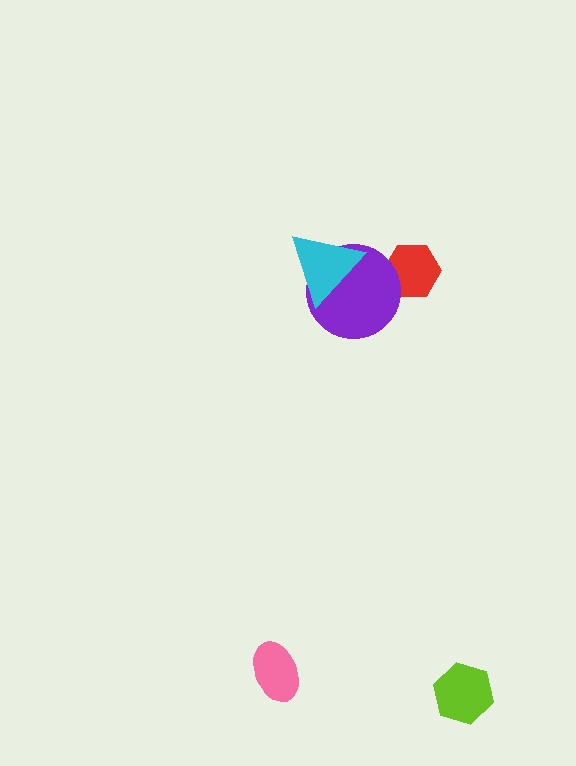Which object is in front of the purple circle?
The cyan triangle is in front of the purple circle.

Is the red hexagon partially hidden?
Yes, it is partially covered by another shape.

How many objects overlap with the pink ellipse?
0 objects overlap with the pink ellipse.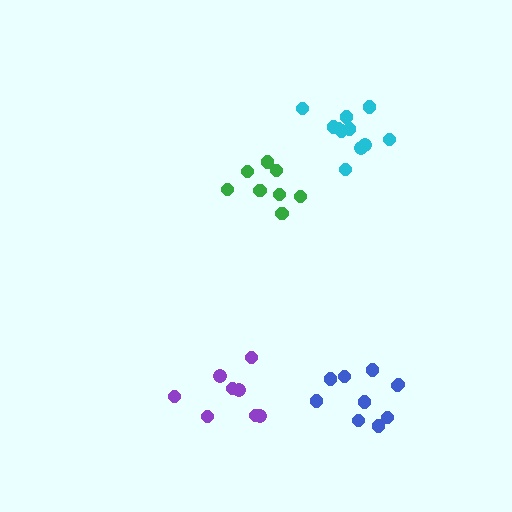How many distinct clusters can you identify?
There are 4 distinct clusters.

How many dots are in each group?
Group 1: 8 dots, Group 2: 8 dots, Group 3: 10 dots, Group 4: 11 dots (37 total).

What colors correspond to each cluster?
The clusters are colored: green, purple, blue, cyan.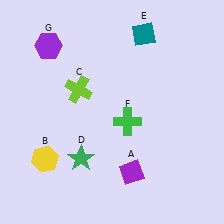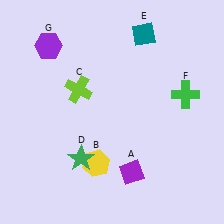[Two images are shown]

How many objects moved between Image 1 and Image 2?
2 objects moved between the two images.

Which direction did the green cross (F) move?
The green cross (F) moved right.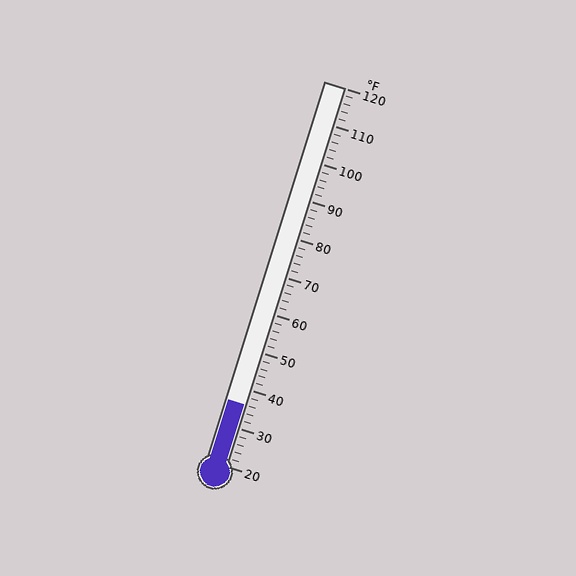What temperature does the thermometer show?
The thermometer shows approximately 36°F.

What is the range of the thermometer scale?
The thermometer scale ranges from 20°F to 120°F.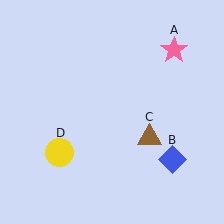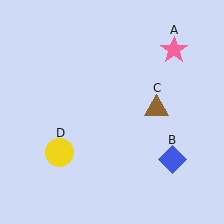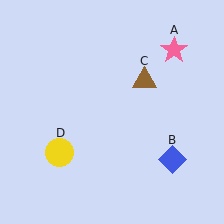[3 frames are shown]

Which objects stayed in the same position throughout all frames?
Pink star (object A) and blue diamond (object B) and yellow circle (object D) remained stationary.